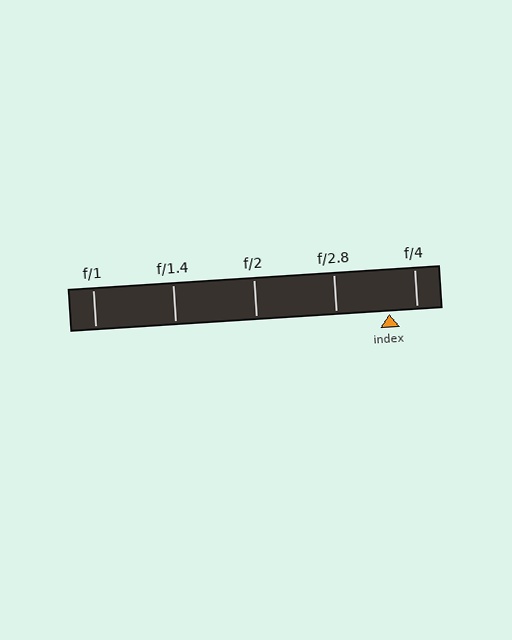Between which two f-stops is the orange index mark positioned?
The index mark is between f/2.8 and f/4.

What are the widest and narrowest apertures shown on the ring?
The widest aperture shown is f/1 and the narrowest is f/4.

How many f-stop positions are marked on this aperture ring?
There are 5 f-stop positions marked.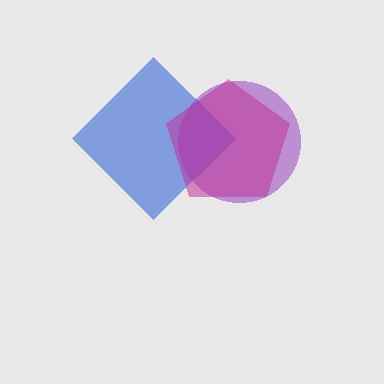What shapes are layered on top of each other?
The layered shapes are: a blue diamond, a purple circle, a magenta pentagon.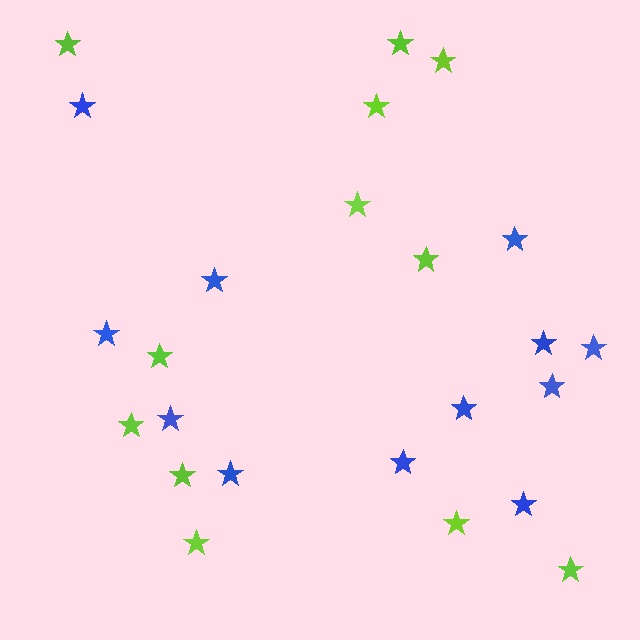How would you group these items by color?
There are 2 groups: one group of blue stars (12) and one group of lime stars (12).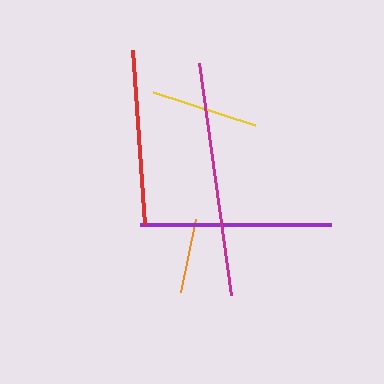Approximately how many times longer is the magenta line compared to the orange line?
The magenta line is approximately 3.1 times the length of the orange line.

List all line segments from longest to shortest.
From longest to shortest: magenta, purple, red, yellow, orange.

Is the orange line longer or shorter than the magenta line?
The magenta line is longer than the orange line.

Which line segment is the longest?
The magenta line is the longest at approximately 234 pixels.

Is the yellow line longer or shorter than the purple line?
The purple line is longer than the yellow line.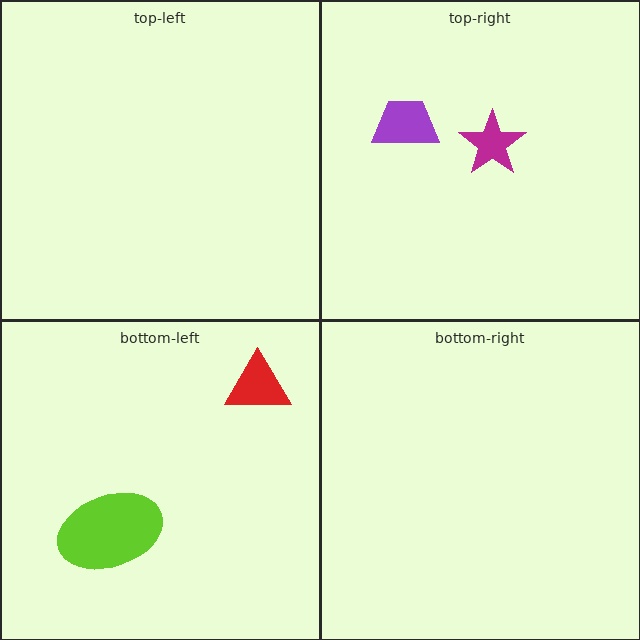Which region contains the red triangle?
The bottom-left region.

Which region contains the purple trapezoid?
The top-right region.